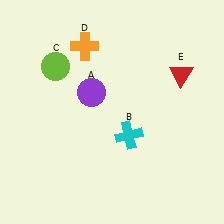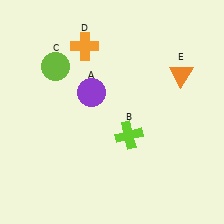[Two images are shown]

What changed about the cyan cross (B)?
In Image 1, B is cyan. In Image 2, it changed to lime.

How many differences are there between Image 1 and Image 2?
There are 2 differences between the two images.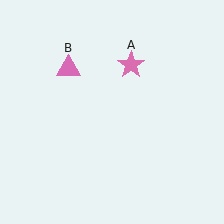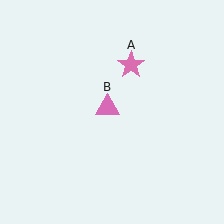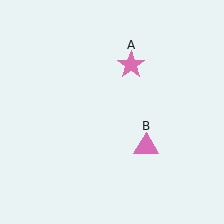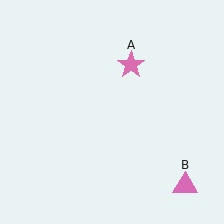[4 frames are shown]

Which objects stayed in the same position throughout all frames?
Pink star (object A) remained stationary.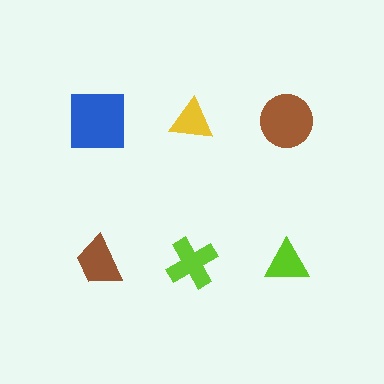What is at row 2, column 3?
A lime triangle.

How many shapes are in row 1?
3 shapes.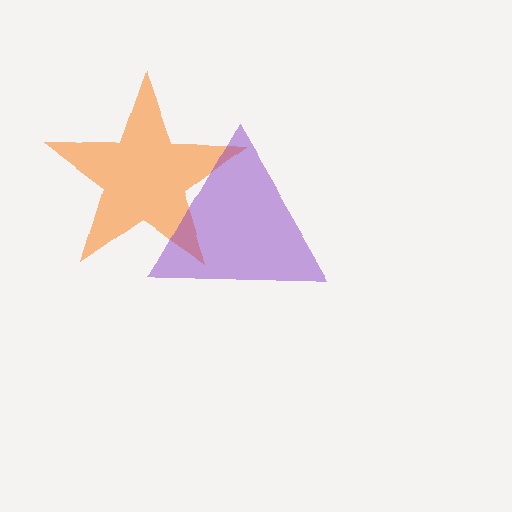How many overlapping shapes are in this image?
There are 2 overlapping shapes in the image.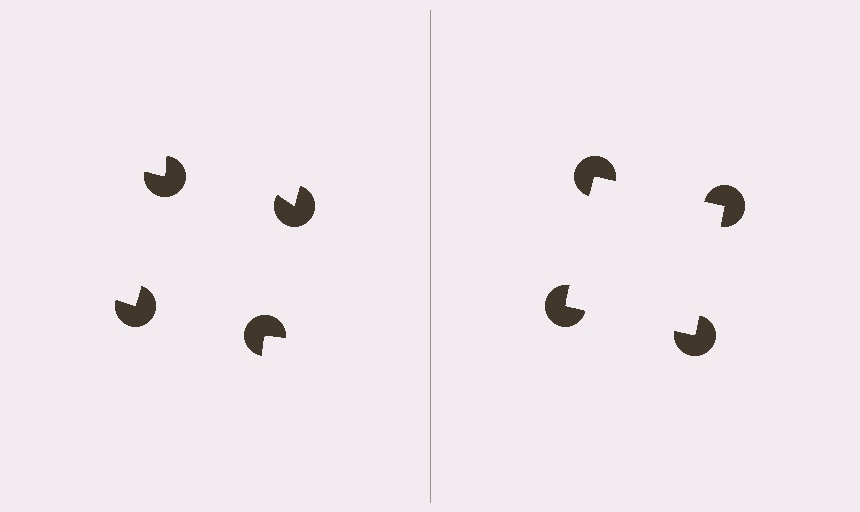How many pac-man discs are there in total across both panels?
8 — 4 on each side.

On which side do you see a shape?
An illusory square appears on the right side. On the left side the wedge cuts are rotated, so no coherent shape forms.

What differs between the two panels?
The pac-man discs are positioned identically on both sides; only the wedge orientations differ. On the right they align to a square; on the left they are misaligned.